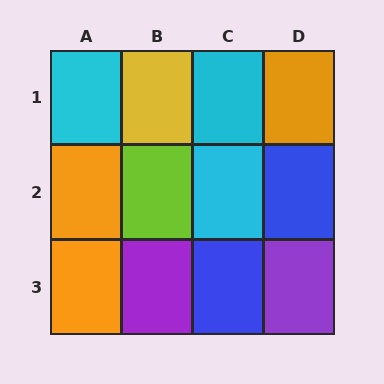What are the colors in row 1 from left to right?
Cyan, yellow, cyan, orange.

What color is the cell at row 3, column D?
Purple.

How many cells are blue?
2 cells are blue.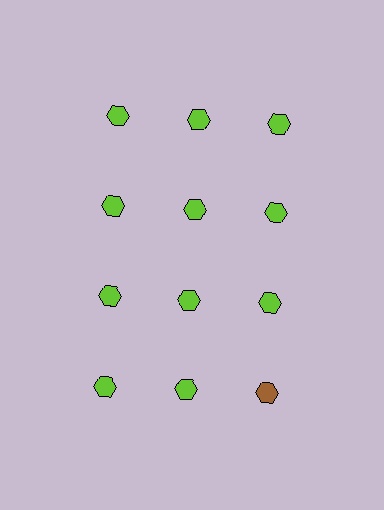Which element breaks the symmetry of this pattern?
The brown hexagon in the fourth row, center column breaks the symmetry. All other shapes are lime hexagons.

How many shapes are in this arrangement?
There are 12 shapes arranged in a grid pattern.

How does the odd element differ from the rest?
It has a different color: brown instead of lime.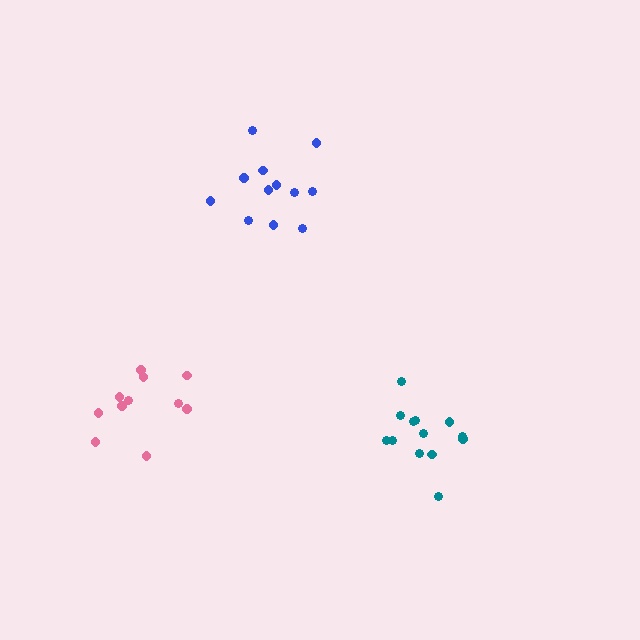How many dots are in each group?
Group 1: 11 dots, Group 2: 12 dots, Group 3: 13 dots (36 total).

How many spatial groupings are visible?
There are 3 spatial groupings.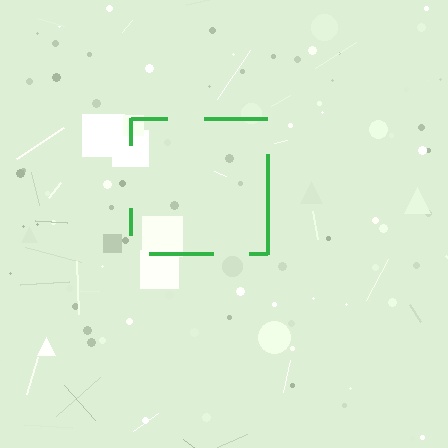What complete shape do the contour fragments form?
The contour fragments form a square.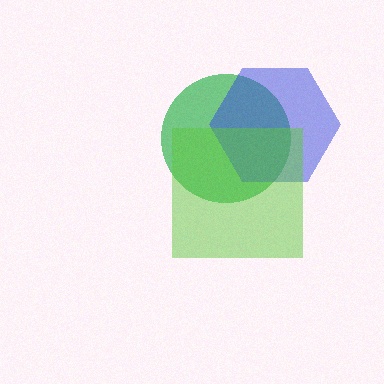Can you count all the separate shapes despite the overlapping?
Yes, there are 3 separate shapes.